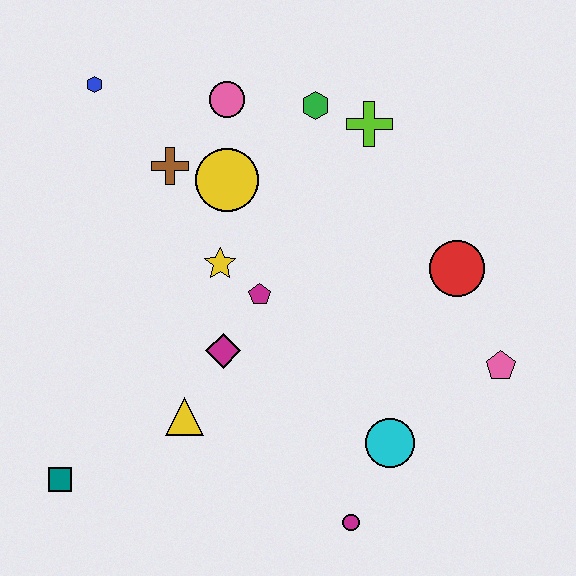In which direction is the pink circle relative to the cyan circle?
The pink circle is above the cyan circle.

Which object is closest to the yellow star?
The magenta pentagon is closest to the yellow star.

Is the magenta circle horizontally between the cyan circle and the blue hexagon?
Yes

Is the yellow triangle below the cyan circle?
No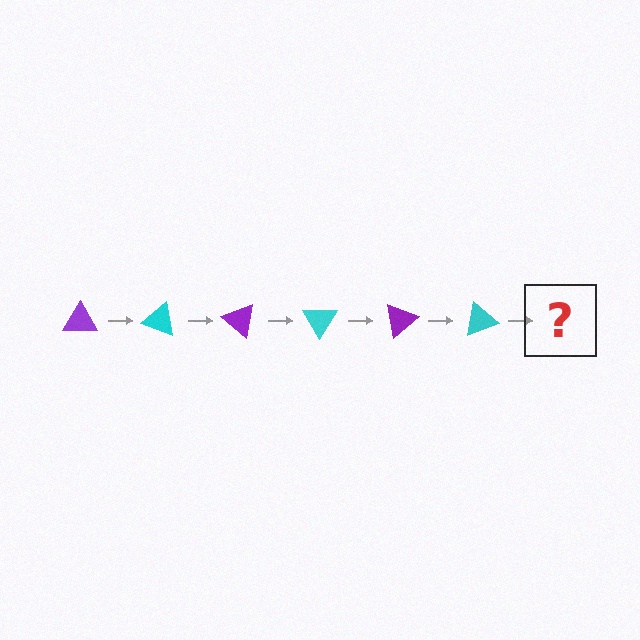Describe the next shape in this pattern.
It should be a purple triangle, rotated 120 degrees from the start.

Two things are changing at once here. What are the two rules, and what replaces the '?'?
The two rules are that it rotates 20 degrees each step and the color cycles through purple and cyan. The '?' should be a purple triangle, rotated 120 degrees from the start.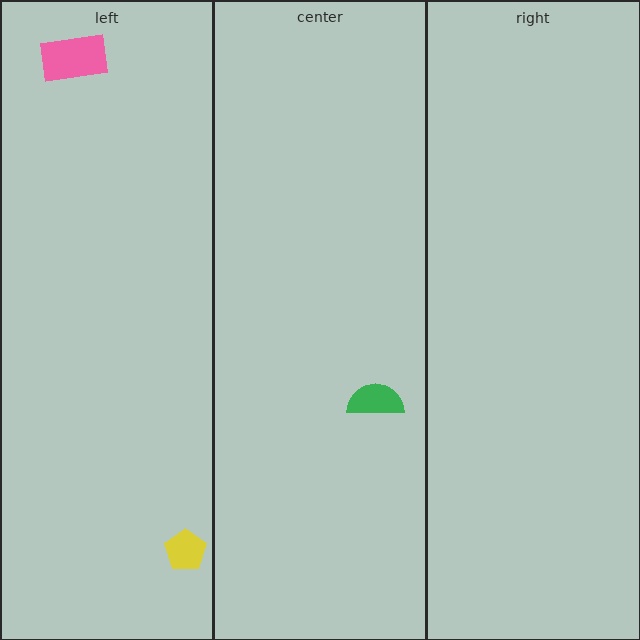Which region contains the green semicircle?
The center region.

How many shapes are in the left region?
2.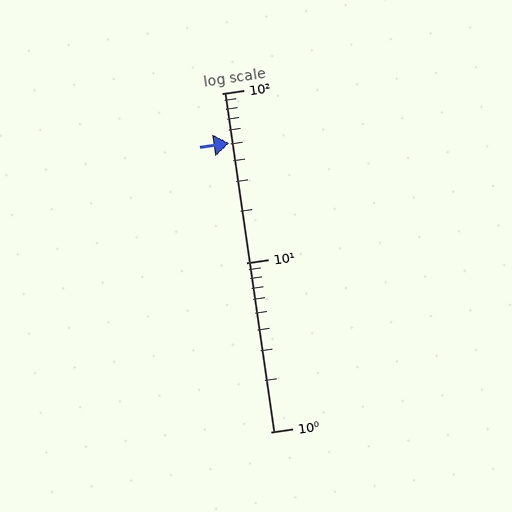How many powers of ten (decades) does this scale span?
The scale spans 2 decades, from 1 to 100.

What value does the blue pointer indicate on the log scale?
The pointer indicates approximately 51.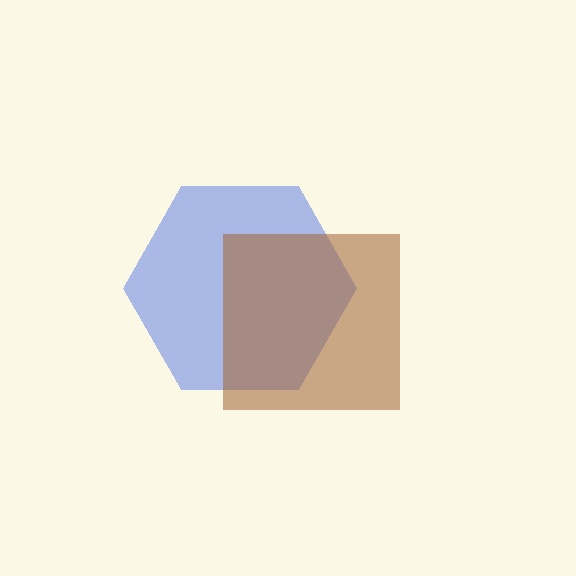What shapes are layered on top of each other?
The layered shapes are: a blue hexagon, a brown square.